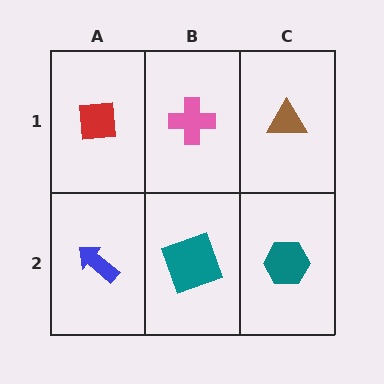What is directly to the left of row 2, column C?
A teal square.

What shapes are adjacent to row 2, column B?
A pink cross (row 1, column B), a blue arrow (row 2, column A), a teal hexagon (row 2, column C).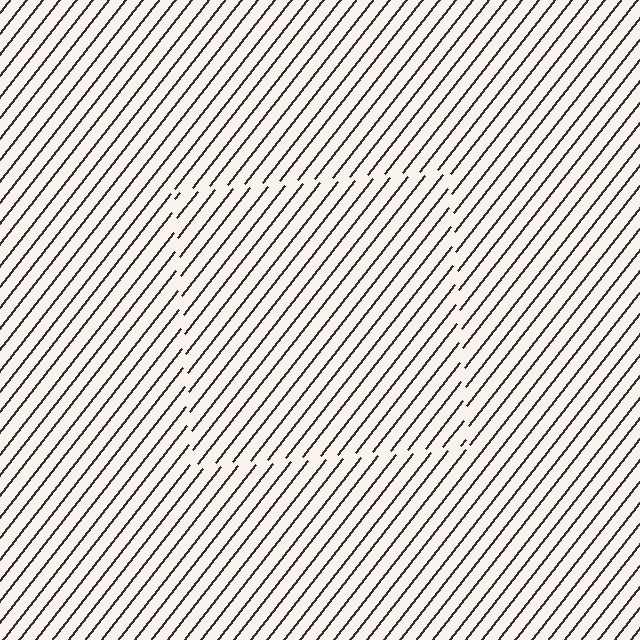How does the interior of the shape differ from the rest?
The interior of the shape contains the same grating, shifted by half a period — the contour is defined by the phase discontinuity where line-ends from the inner and outer gratings abut.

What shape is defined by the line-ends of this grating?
An illusory square. The interior of the shape contains the same grating, shifted by half a period — the contour is defined by the phase discontinuity where line-ends from the inner and outer gratings abut.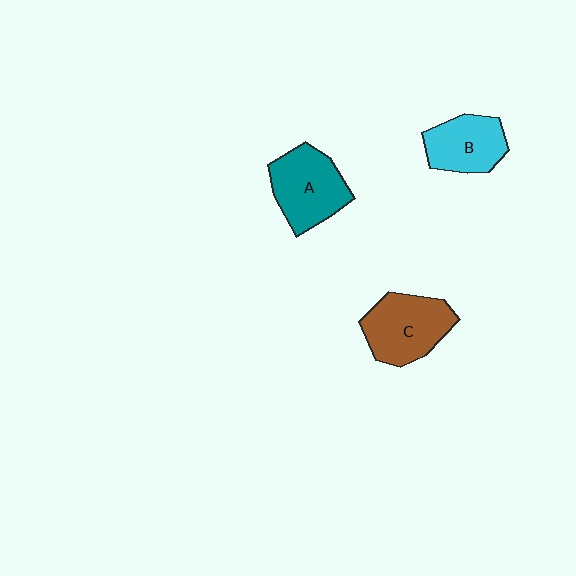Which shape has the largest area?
Shape C (brown).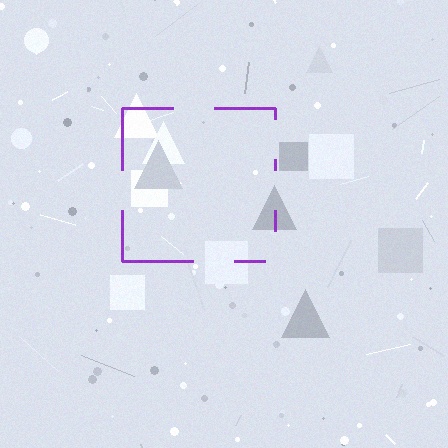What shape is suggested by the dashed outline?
The dashed outline suggests a square.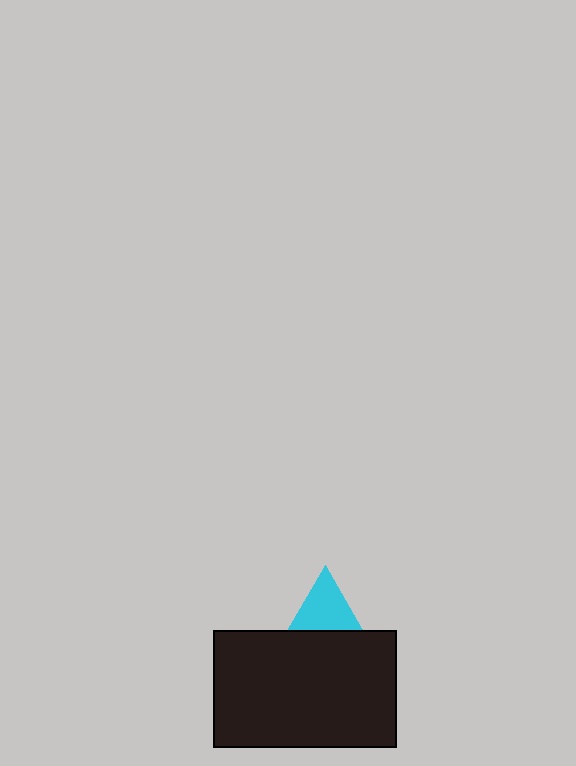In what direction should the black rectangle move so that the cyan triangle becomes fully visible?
The black rectangle should move down. That is the shortest direction to clear the overlap and leave the cyan triangle fully visible.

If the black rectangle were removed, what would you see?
You would see the complete cyan triangle.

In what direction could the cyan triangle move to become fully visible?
The cyan triangle could move up. That would shift it out from behind the black rectangle entirely.